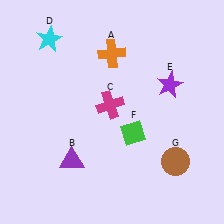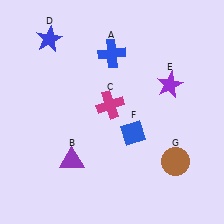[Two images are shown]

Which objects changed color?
A changed from orange to blue. D changed from cyan to blue. F changed from green to blue.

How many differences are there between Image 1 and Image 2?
There are 3 differences between the two images.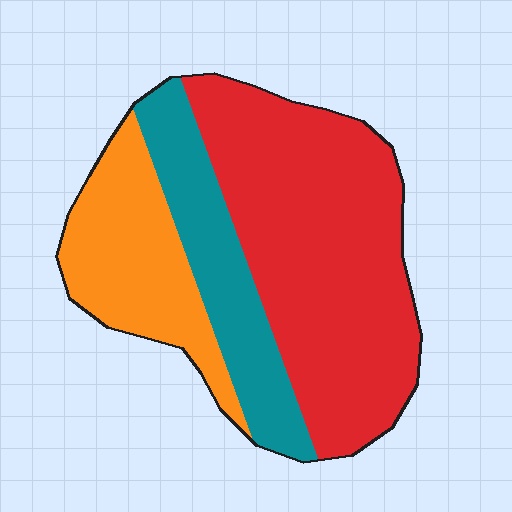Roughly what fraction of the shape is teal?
Teal covers around 20% of the shape.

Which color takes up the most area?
Red, at roughly 55%.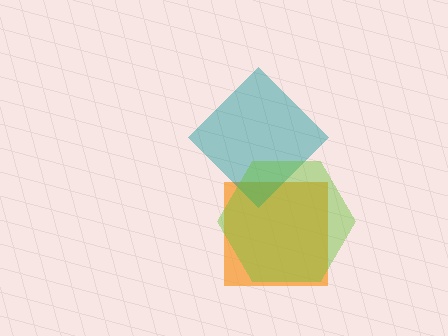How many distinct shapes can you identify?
There are 3 distinct shapes: an orange square, a teal diamond, a lime hexagon.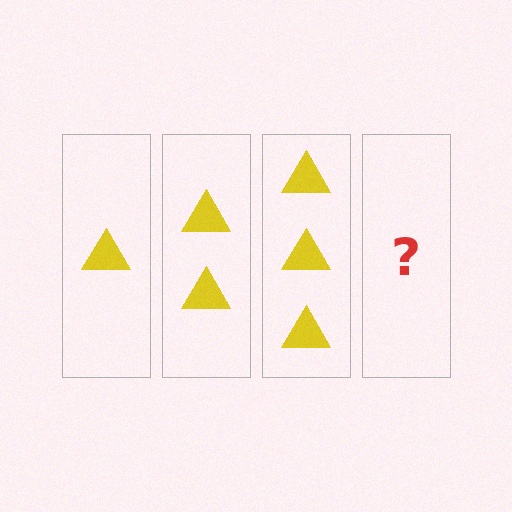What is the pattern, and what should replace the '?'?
The pattern is that each step adds one more triangle. The '?' should be 4 triangles.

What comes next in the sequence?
The next element should be 4 triangles.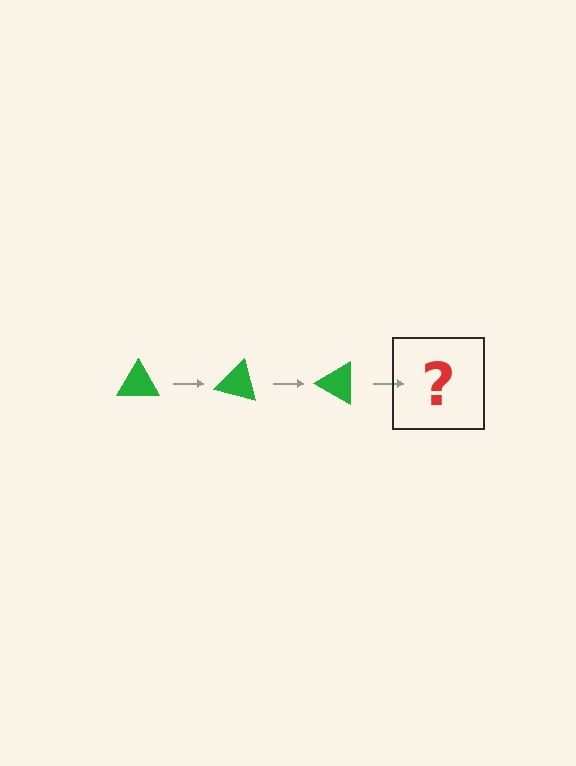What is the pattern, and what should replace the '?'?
The pattern is that the triangle rotates 15 degrees each step. The '?' should be a green triangle rotated 45 degrees.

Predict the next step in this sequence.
The next step is a green triangle rotated 45 degrees.